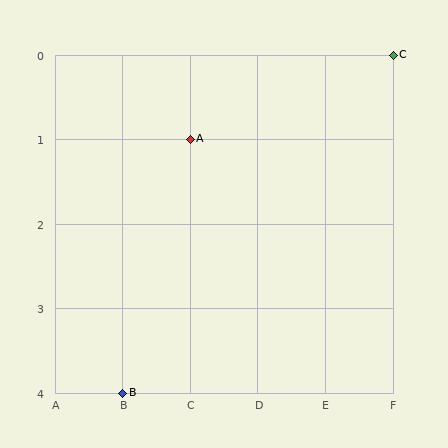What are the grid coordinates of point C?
Point C is at grid coordinates (F, 0).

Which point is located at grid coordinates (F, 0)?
Point C is at (F, 0).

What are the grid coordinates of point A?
Point A is at grid coordinates (C, 1).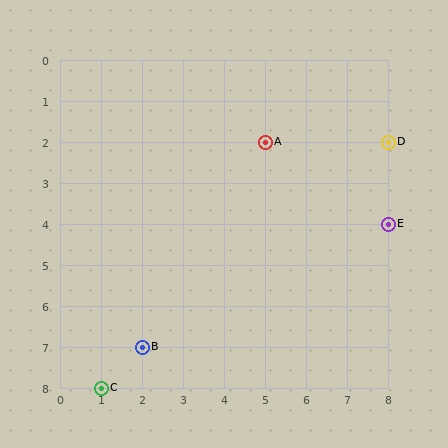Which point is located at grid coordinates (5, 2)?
Point A is at (5, 2).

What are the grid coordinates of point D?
Point D is at grid coordinates (8, 2).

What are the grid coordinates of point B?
Point B is at grid coordinates (2, 7).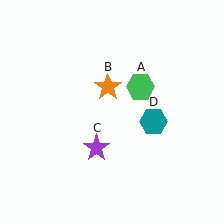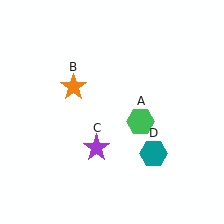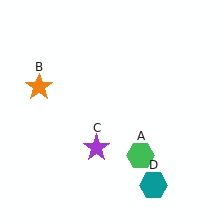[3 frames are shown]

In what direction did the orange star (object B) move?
The orange star (object B) moved left.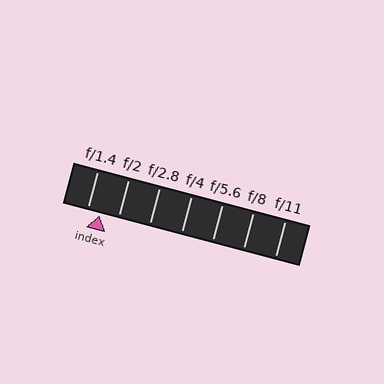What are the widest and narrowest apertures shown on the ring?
The widest aperture shown is f/1.4 and the narrowest is f/11.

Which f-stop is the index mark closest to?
The index mark is closest to f/1.4.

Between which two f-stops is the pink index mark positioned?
The index mark is between f/1.4 and f/2.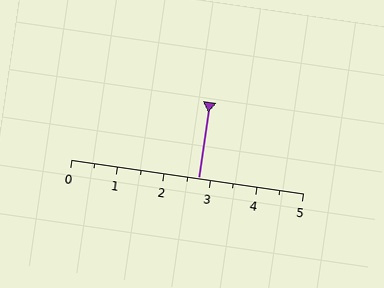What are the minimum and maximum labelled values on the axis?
The axis runs from 0 to 5.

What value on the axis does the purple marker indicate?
The marker indicates approximately 2.8.